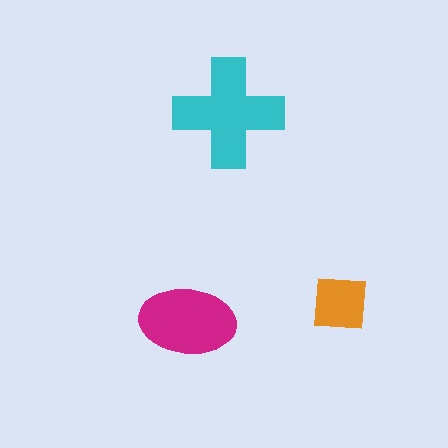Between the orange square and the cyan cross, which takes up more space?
The cyan cross.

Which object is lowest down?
The magenta ellipse is bottommost.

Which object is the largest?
The cyan cross.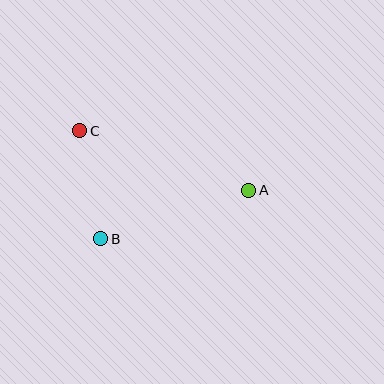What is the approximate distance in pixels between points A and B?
The distance between A and B is approximately 156 pixels.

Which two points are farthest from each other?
Points A and C are farthest from each other.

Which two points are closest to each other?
Points B and C are closest to each other.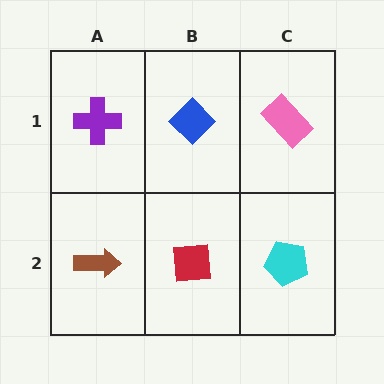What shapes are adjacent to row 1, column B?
A red square (row 2, column B), a purple cross (row 1, column A), a pink rectangle (row 1, column C).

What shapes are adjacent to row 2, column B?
A blue diamond (row 1, column B), a brown arrow (row 2, column A), a cyan pentagon (row 2, column C).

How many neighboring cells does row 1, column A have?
2.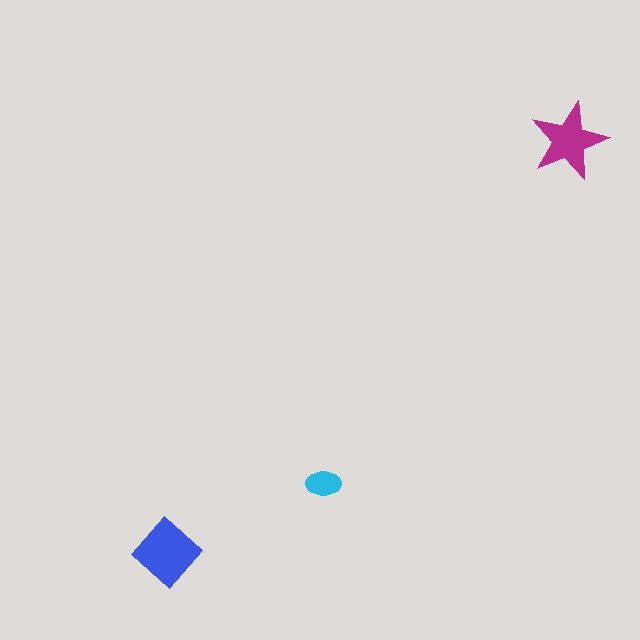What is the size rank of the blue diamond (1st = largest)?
1st.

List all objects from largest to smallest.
The blue diamond, the magenta star, the cyan ellipse.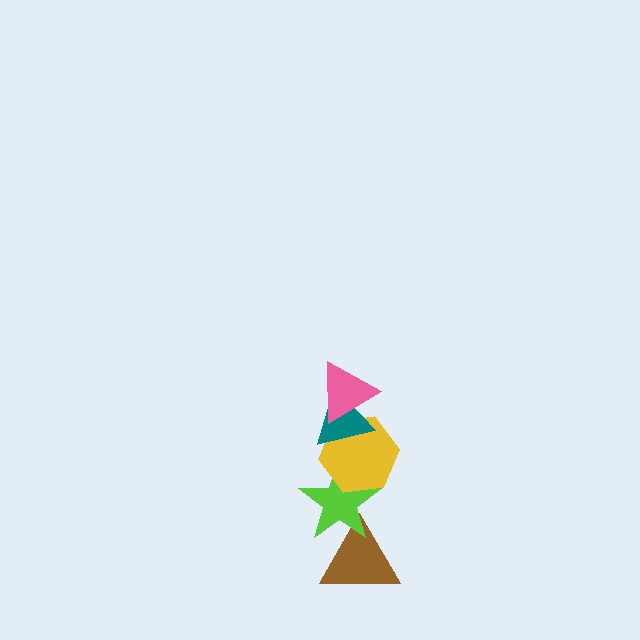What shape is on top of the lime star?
The yellow hexagon is on top of the lime star.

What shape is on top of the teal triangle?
The pink triangle is on top of the teal triangle.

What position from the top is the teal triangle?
The teal triangle is 2nd from the top.